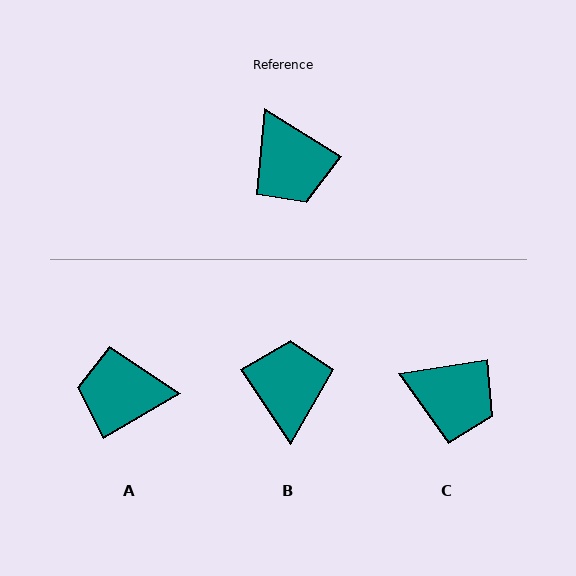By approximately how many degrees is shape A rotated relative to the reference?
Approximately 118 degrees clockwise.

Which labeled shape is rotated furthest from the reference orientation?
B, about 156 degrees away.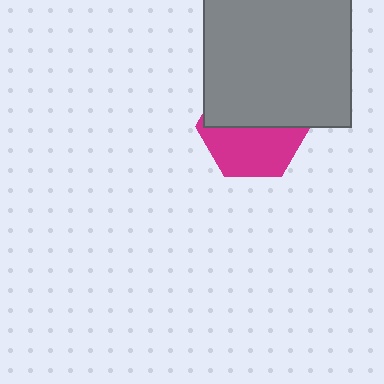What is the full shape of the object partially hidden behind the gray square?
The partially hidden object is a magenta hexagon.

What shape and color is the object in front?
The object in front is a gray square.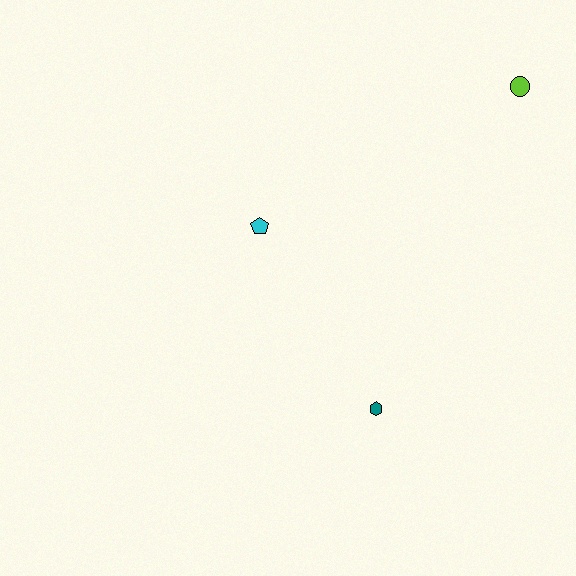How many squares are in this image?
There are no squares.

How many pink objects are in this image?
There are no pink objects.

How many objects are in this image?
There are 3 objects.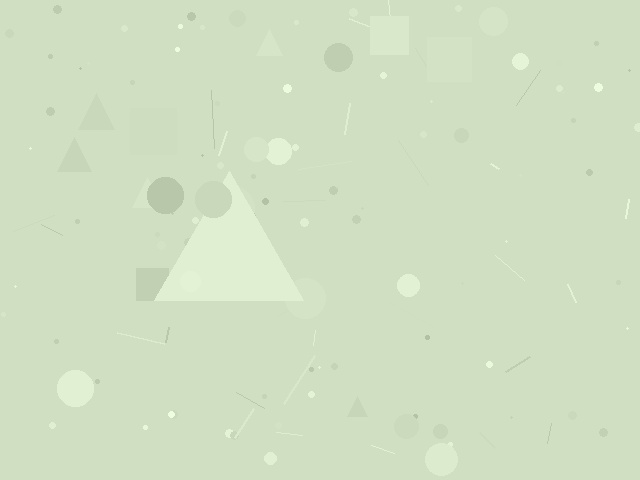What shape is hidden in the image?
A triangle is hidden in the image.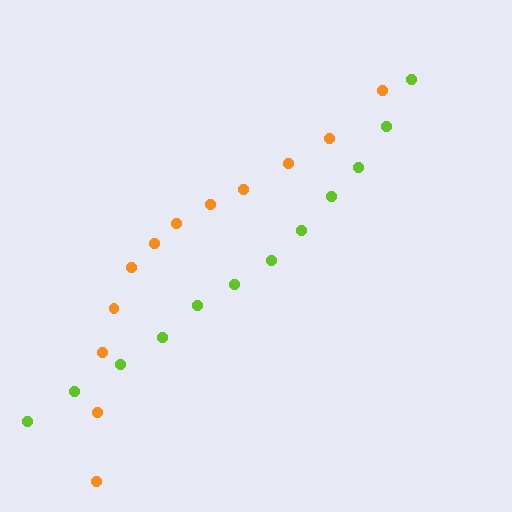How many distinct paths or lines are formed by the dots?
There are 2 distinct paths.